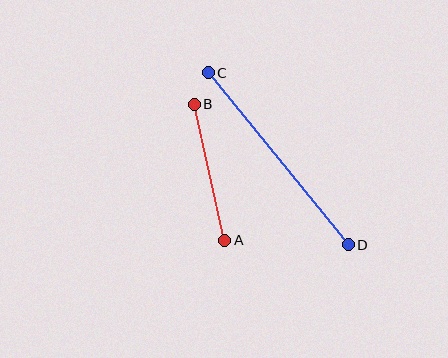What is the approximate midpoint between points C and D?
The midpoint is at approximately (278, 159) pixels.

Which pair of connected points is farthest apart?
Points C and D are farthest apart.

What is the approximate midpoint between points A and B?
The midpoint is at approximately (209, 172) pixels.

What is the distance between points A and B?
The distance is approximately 139 pixels.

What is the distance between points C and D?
The distance is approximately 222 pixels.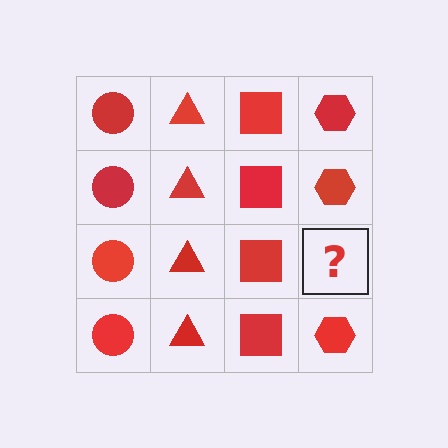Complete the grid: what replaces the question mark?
The question mark should be replaced with a red hexagon.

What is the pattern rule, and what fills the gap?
The rule is that each column has a consistent shape. The gap should be filled with a red hexagon.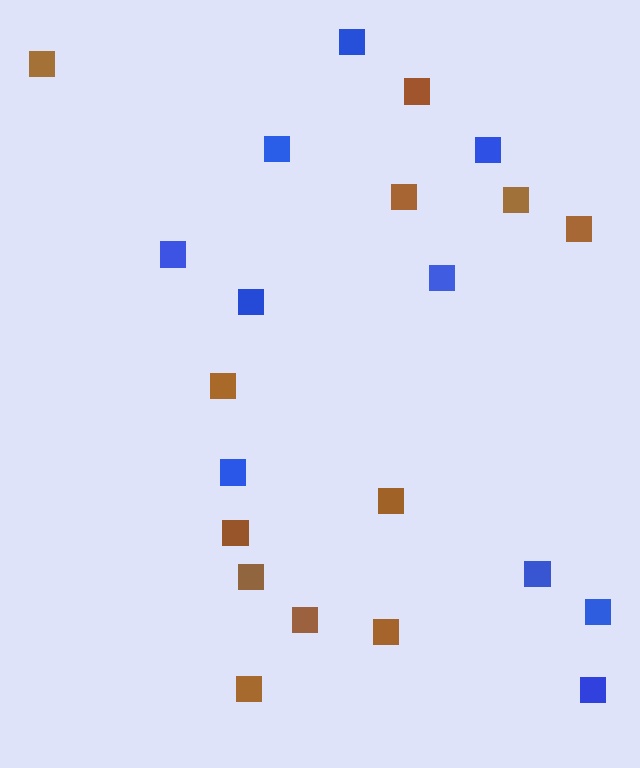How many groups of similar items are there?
There are 2 groups: one group of brown squares (12) and one group of blue squares (10).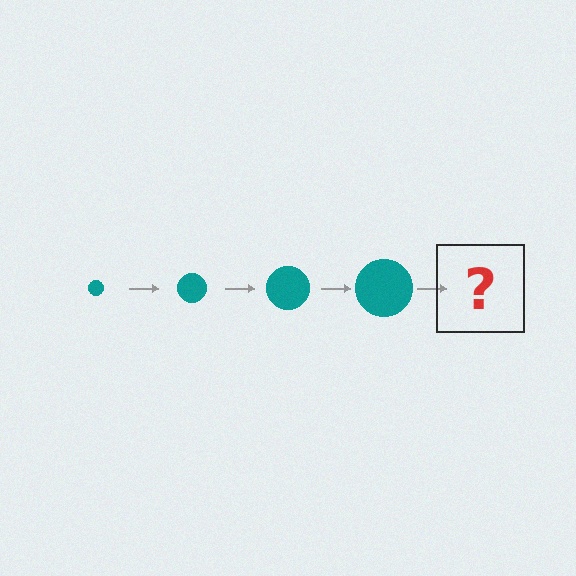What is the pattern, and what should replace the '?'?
The pattern is that the circle gets progressively larger each step. The '?' should be a teal circle, larger than the previous one.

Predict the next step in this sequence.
The next step is a teal circle, larger than the previous one.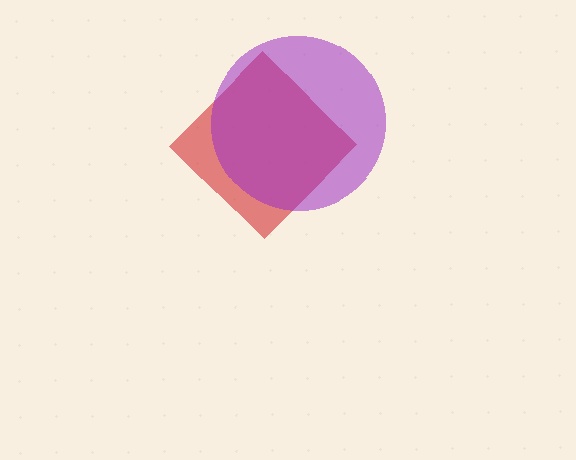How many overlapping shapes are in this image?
There are 2 overlapping shapes in the image.